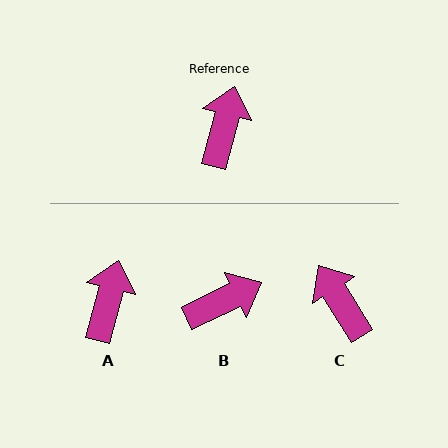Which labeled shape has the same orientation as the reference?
A.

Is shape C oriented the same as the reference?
No, it is off by about 46 degrees.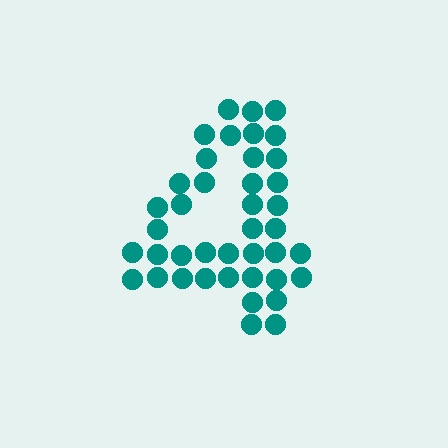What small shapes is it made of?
It is made of small circles.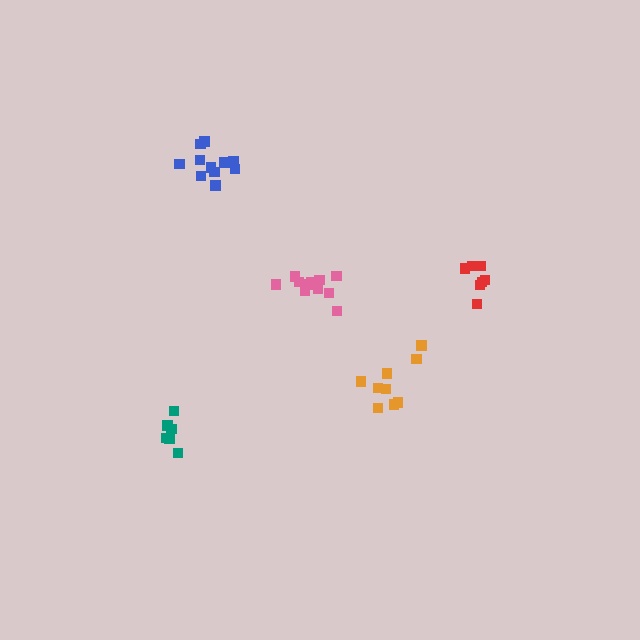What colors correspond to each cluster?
The clusters are colored: pink, teal, red, blue, orange.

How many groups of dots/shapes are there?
There are 5 groups.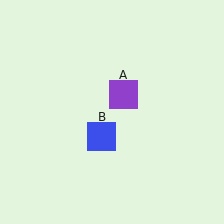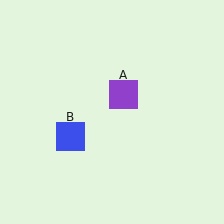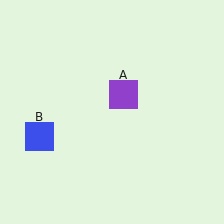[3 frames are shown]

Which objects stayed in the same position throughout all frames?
Purple square (object A) remained stationary.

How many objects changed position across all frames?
1 object changed position: blue square (object B).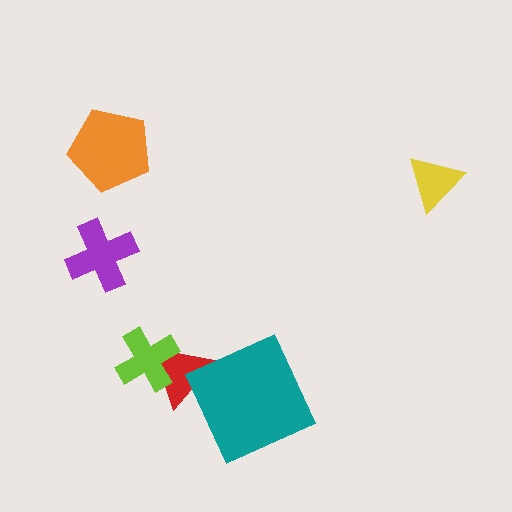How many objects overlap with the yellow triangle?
0 objects overlap with the yellow triangle.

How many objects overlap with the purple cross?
0 objects overlap with the purple cross.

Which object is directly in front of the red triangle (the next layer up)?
The teal square is directly in front of the red triangle.